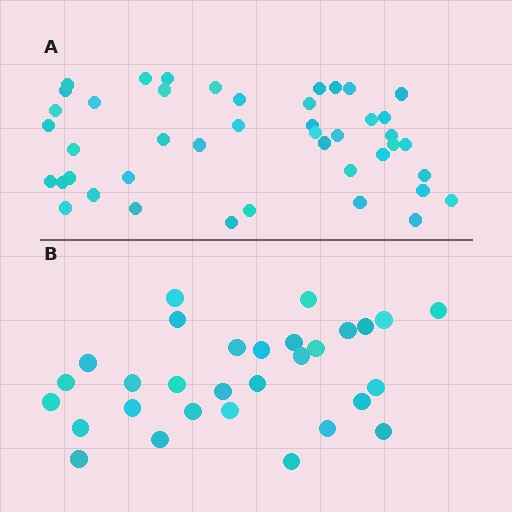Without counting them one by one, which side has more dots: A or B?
Region A (the top region) has more dots.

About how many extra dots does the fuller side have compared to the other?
Region A has approximately 15 more dots than region B.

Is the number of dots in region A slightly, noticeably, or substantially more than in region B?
Region A has substantially more. The ratio is roughly 1.5 to 1.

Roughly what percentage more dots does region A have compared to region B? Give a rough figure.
About 45% more.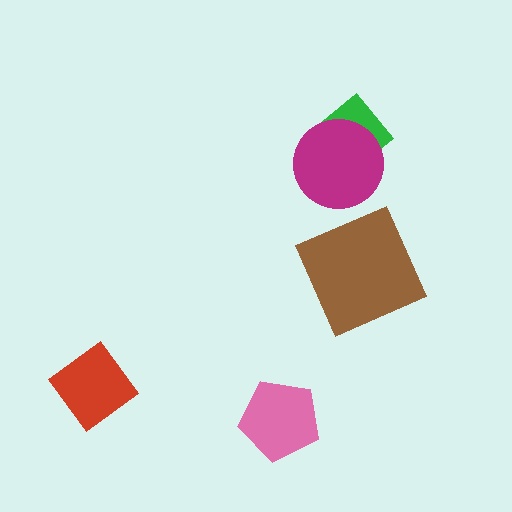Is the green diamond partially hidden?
Yes, it is partially covered by another shape.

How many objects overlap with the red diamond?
0 objects overlap with the red diamond.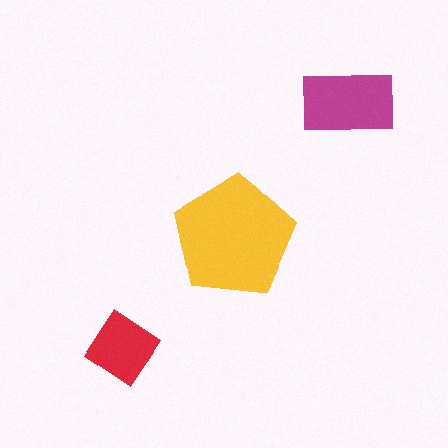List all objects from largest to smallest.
The yellow pentagon, the magenta rectangle, the red diamond.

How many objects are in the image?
There are 3 objects in the image.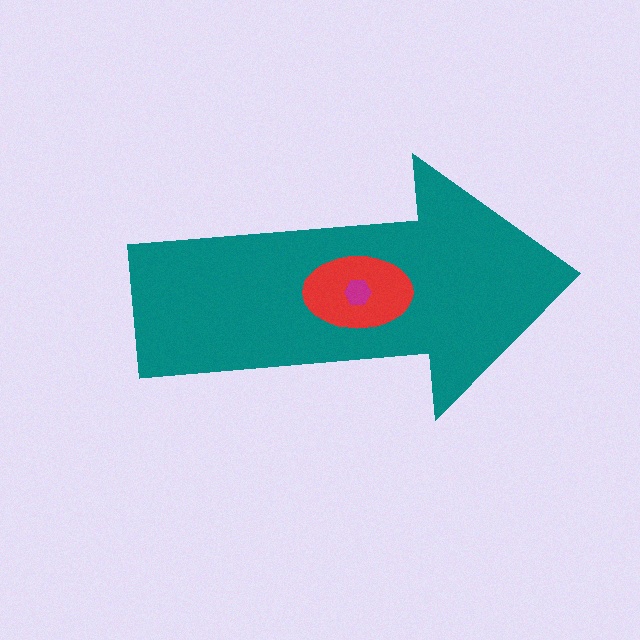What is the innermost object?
The magenta hexagon.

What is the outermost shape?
The teal arrow.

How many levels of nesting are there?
3.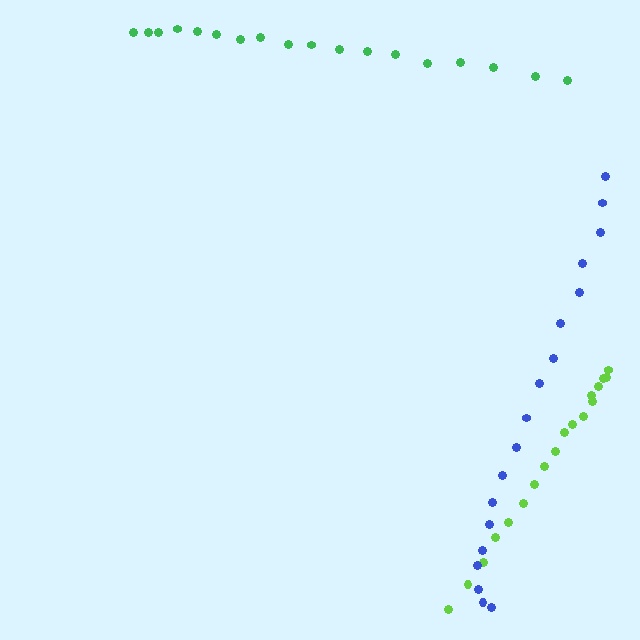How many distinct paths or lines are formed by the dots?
There are 3 distinct paths.